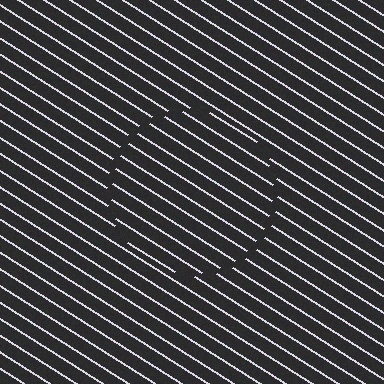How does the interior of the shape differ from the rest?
The interior of the shape contains the same grating, shifted by half a period — the contour is defined by the phase discontinuity where line-ends from the inner and outer gratings abut.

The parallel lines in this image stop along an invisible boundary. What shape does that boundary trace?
An illusory circle. The interior of the shape contains the same grating, shifted by half a period — the contour is defined by the phase discontinuity where line-ends from the inner and outer gratings abut.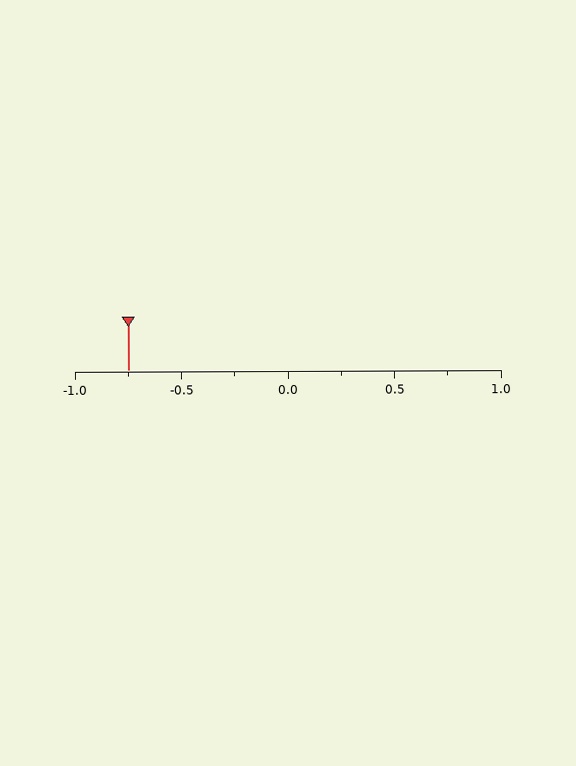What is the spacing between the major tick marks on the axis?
The major ticks are spaced 0.5 apart.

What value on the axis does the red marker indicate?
The marker indicates approximately -0.75.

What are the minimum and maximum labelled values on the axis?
The axis runs from -1.0 to 1.0.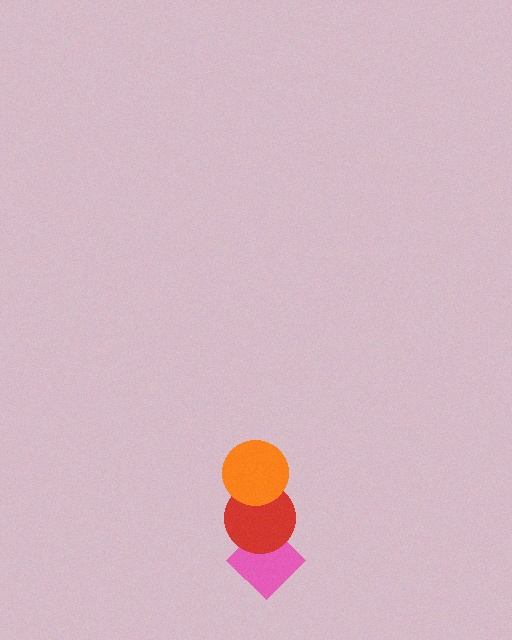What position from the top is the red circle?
The red circle is 2nd from the top.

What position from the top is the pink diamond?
The pink diamond is 3rd from the top.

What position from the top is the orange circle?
The orange circle is 1st from the top.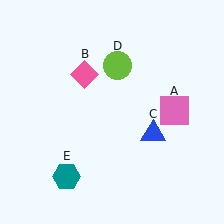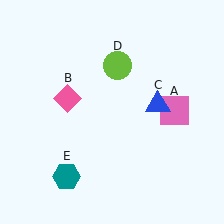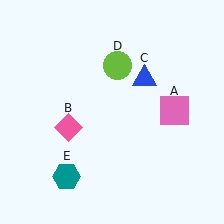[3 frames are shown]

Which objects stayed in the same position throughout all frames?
Pink square (object A) and lime circle (object D) and teal hexagon (object E) remained stationary.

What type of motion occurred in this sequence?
The pink diamond (object B), blue triangle (object C) rotated counterclockwise around the center of the scene.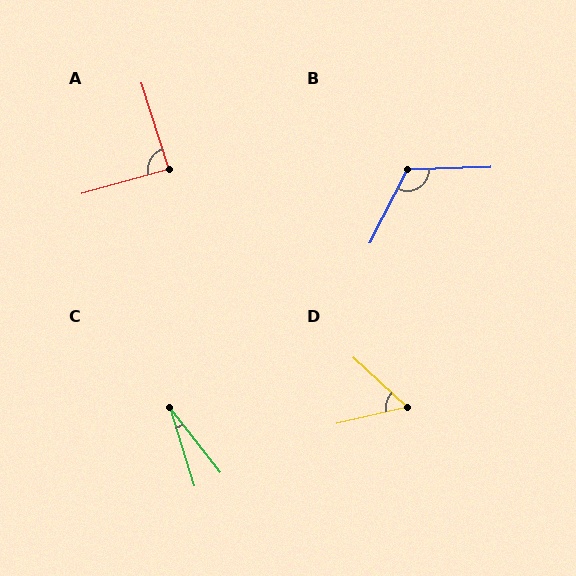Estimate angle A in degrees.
Approximately 88 degrees.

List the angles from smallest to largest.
C (21°), D (56°), A (88°), B (119°).